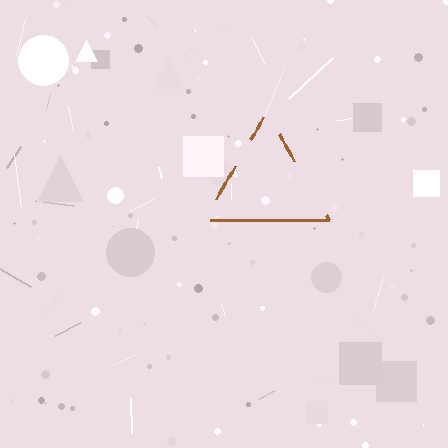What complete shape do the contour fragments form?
The contour fragments form a triangle.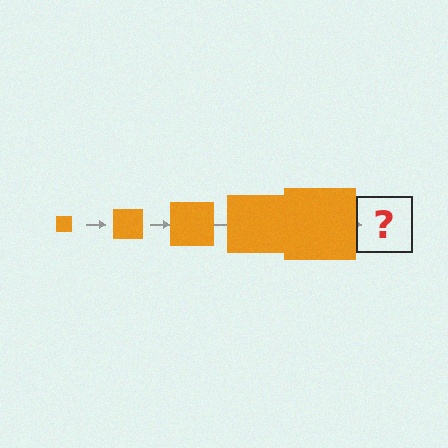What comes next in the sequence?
The next element should be an orange square, larger than the previous one.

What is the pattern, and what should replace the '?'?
The pattern is that the square gets progressively larger each step. The '?' should be an orange square, larger than the previous one.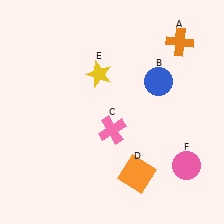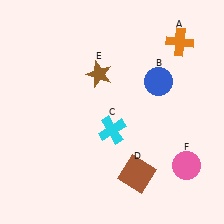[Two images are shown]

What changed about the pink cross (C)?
In Image 1, C is pink. In Image 2, it changed to cyan.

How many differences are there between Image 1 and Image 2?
There are 3 differences between the two images.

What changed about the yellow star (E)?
In Image 1, E is yellow. In Image 2, it changed to brown.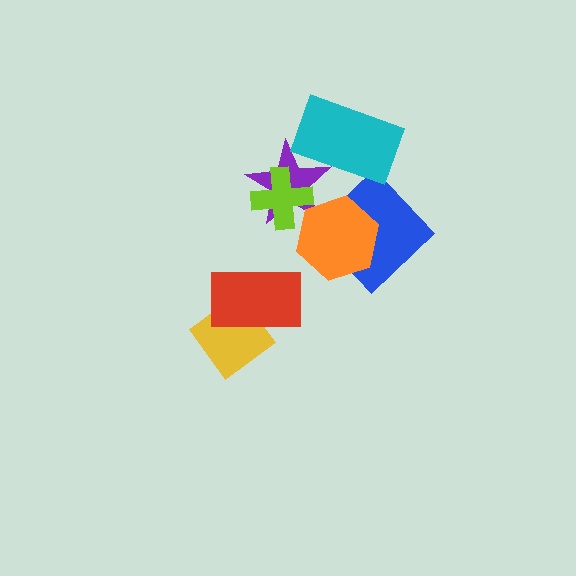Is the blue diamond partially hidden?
Yes, it is partially covered by another shape.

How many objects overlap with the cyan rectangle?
1 object overlaps with the cyan rectangle.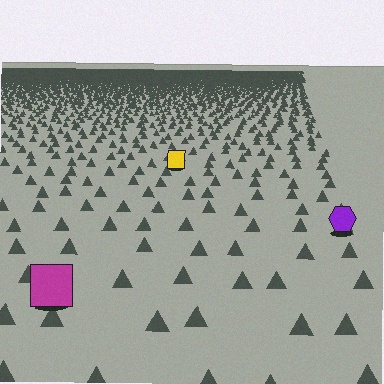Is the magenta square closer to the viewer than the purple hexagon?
Yes. The magenta square is closer — you can tell from the texture gradient: the ground texture is coarser near it.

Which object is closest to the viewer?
The magenta square is closest. The texture marks near it are larger and more spread out.